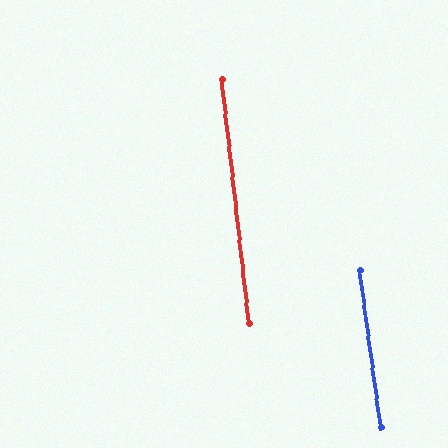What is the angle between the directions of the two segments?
Approximately 1 degree.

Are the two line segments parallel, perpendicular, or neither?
Parallel — their directions differ by only 1.0°.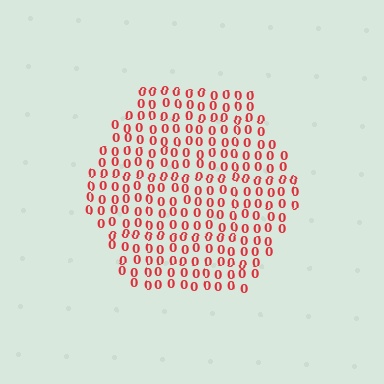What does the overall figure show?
The overall figure shows a hexagon.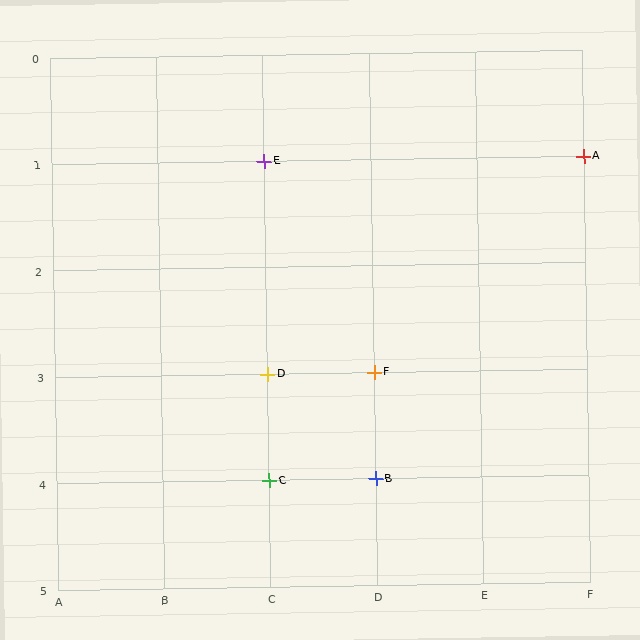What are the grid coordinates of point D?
Point D is at grid coordinates (C, 3).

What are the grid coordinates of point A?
Point A is at grid coordinates (F, 1).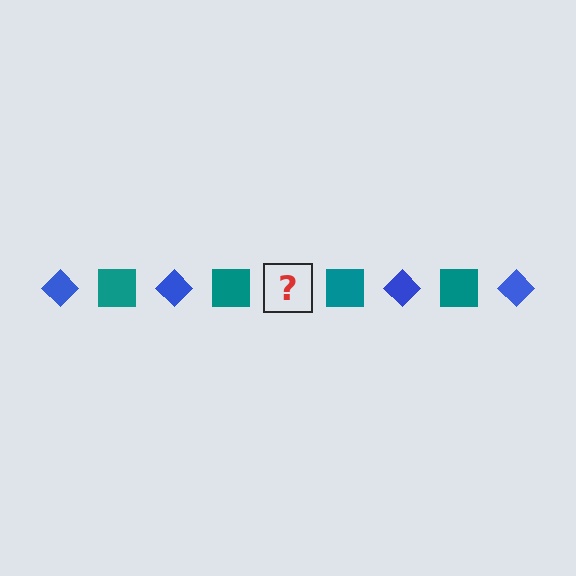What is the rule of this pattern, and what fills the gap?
The rule is that the pattern alternates between blue diamond and teal square. The gap should be filled with a blue diamond.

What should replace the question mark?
The question mark should be replaced with a blue diamond.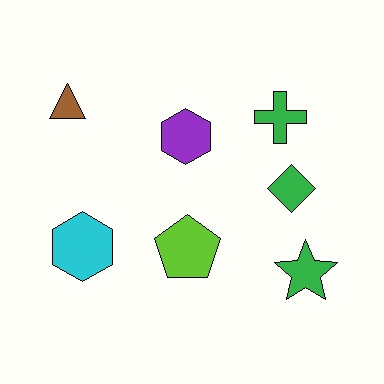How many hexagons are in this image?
There are 2 hexagons.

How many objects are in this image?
There are 7 objects.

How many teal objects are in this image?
There are no teal objects.